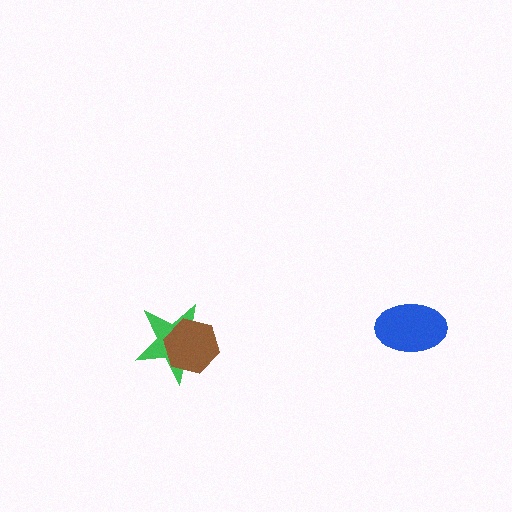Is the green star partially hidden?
Yes, it is partially covered by another shape.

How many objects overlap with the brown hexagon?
1 object overlaps with the brown hexagon.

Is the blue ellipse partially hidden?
No, no other shape covers it.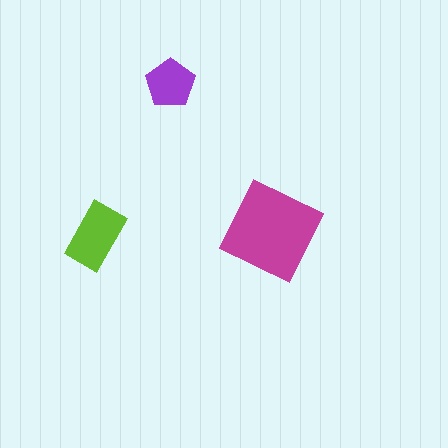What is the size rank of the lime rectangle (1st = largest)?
2nd.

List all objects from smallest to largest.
The purple pentagon, the lime rectangle, the magenta square.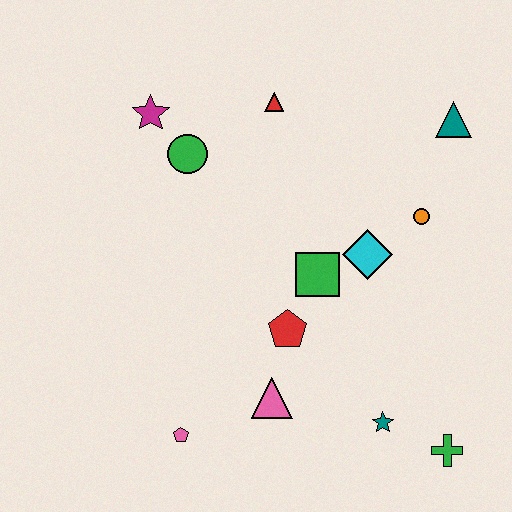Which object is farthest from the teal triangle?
The pink pentagon is farthest from the teal triangle.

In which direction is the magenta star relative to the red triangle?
The magenta star is to the left of the red triangle.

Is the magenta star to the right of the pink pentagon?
No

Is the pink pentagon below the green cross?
No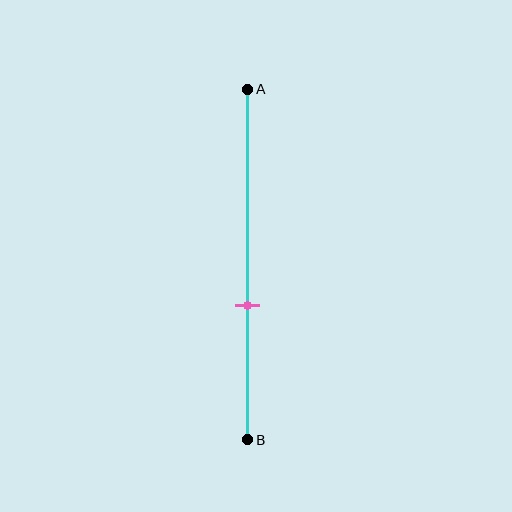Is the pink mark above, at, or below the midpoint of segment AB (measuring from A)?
The pink mark is below the midpoint of segment AB.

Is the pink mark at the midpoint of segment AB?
No, the mark is at about 60% from A, not at the 50% midpoint.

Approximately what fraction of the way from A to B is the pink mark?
The pink mark is approximately 60% of the way from A to B.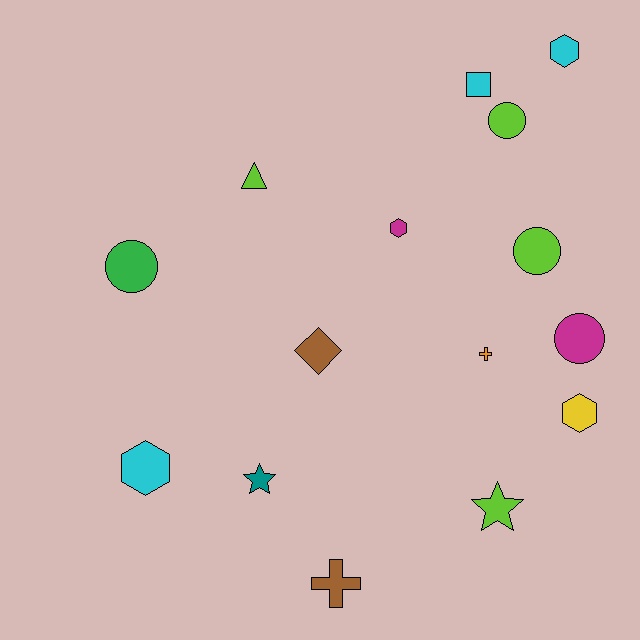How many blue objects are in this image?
There are no blue objects.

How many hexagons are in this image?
There are 4 hexagons.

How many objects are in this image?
There are 15 objects.